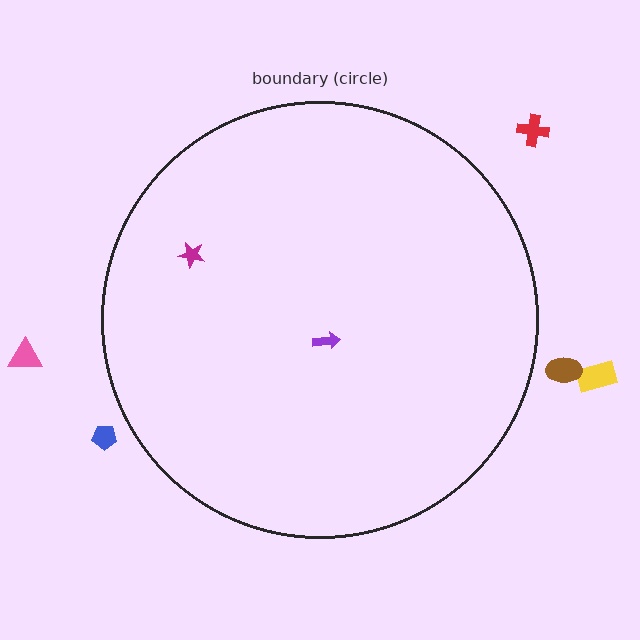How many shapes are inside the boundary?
2 inside, 5 outside.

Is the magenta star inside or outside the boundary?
Inside.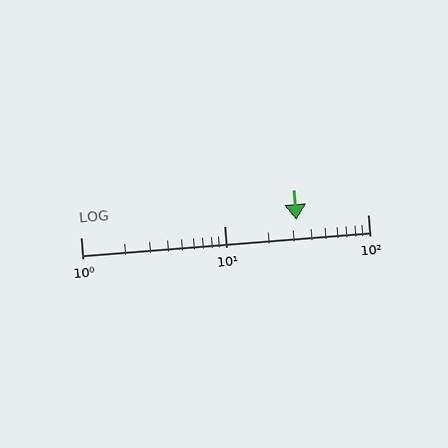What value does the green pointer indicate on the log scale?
The pointer indicates approximately 32.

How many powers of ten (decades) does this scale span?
The scale spans 2 decades, from 1 to 100.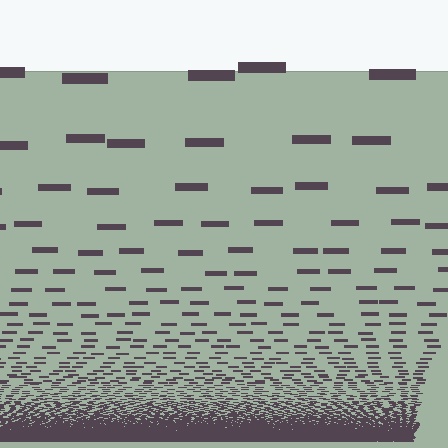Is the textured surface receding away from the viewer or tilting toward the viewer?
The surface appears to tilt toward the viewer. Texture elements get larger and sparser toward the top.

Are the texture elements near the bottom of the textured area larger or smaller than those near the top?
Smaller. The gradient is inverted — elements near the bottom are smaller and denser.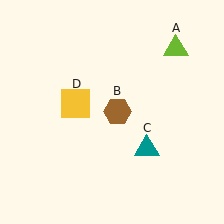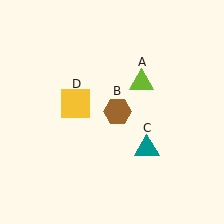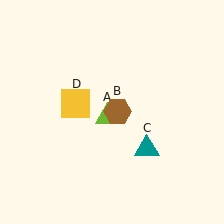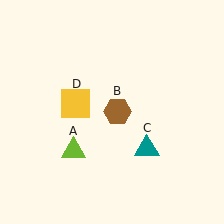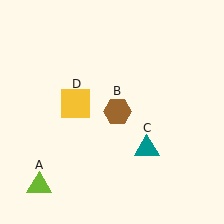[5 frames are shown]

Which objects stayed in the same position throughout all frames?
Brown hexagon (object B) and teal triangle (object C) and yellow square (object D) remained stationary.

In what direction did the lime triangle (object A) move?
The lime triangle (object A) moved down and to the left.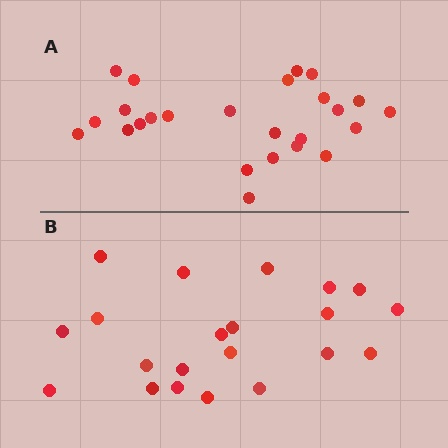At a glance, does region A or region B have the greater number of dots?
Region A (the top region) has more dots.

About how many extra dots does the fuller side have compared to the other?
Region A has about 4 more dots than region B.